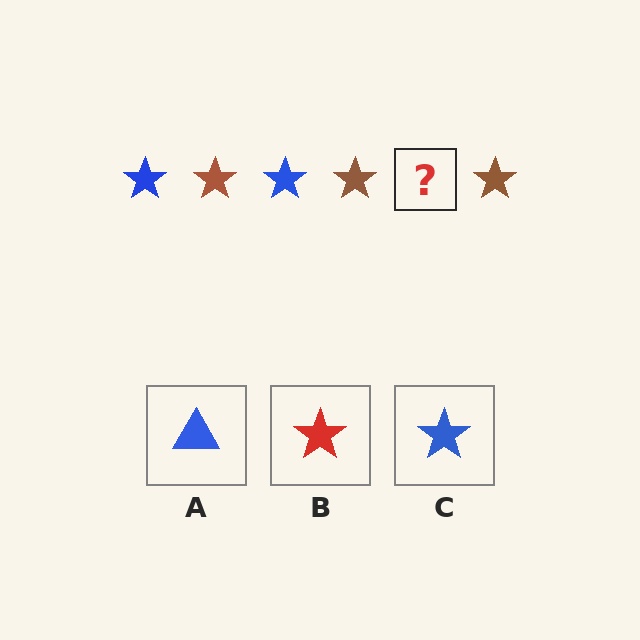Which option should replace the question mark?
Option C.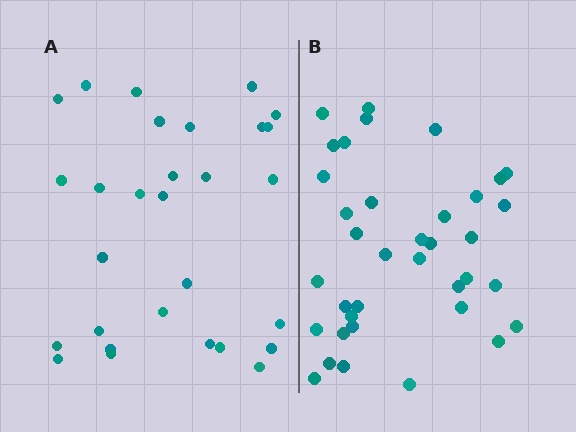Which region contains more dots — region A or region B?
Region B (the right region) has more dots.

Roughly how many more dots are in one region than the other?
Region B has roughly 8 or so more dots than region A.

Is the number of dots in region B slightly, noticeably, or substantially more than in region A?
Region B has noticeably more, but not dramatically so. The ratio is roughly 1.3 to 1.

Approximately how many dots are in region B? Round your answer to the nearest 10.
About 40 dots. (The exact count is 37, which rounds to 40.)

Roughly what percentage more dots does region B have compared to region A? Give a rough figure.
About 30% more.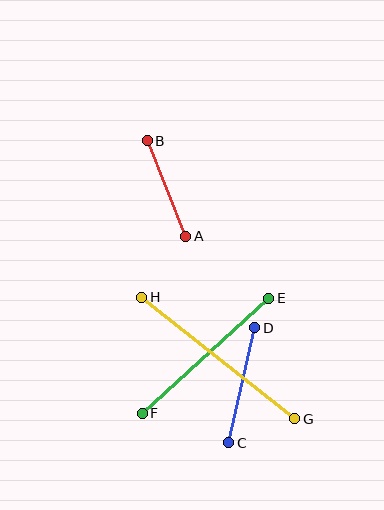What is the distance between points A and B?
The distance is approximately 103 pixels.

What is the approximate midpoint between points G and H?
The midpoint is at approximately (218, 358) pixels.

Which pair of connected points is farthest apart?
Points G and H are farthest apart.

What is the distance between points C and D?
The distance is approximately 118 pixels.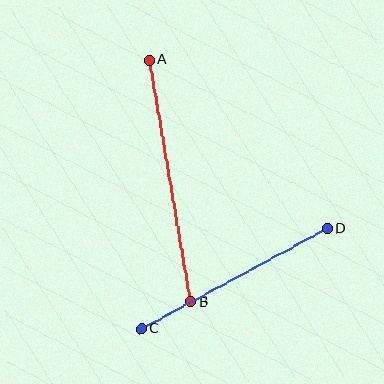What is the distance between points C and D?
The distance is approximately 211 pixels.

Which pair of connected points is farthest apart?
Points A and B are farthest apart.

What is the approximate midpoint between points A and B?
The midpoint is at approximately (170, 181) pixels.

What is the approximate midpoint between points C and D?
The midpoint is at approximately (234, 279) pixels.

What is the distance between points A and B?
The distance is approximately 246 pixels.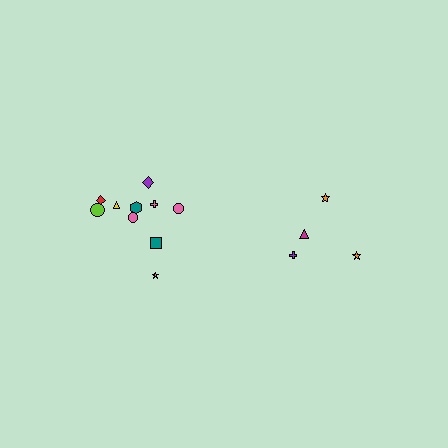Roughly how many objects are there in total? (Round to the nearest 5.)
Roughly 15 objects in total.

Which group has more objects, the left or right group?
The left group.